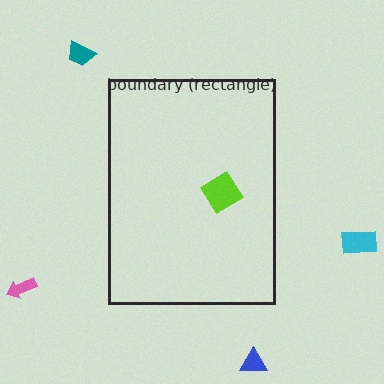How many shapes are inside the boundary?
1 inside, 4 outside.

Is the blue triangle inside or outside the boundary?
Outside.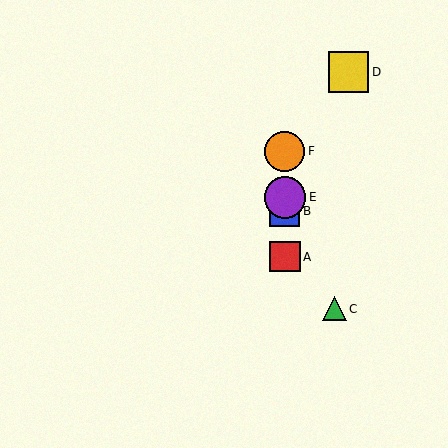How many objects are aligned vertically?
4 objects (A, B, E, F) are aligned vertically.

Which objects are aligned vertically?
Objects A, B, E, F are aligned vertically.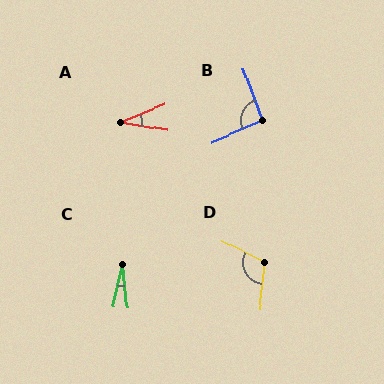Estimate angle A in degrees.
Approximately 32 degrees.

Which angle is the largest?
D, at approximately 110 degrees.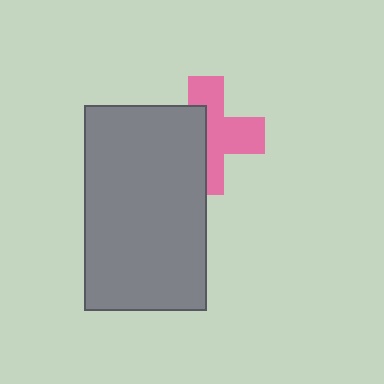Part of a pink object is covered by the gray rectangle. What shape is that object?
It is a cross.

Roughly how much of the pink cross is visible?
About half of it is visible (roughly 55%).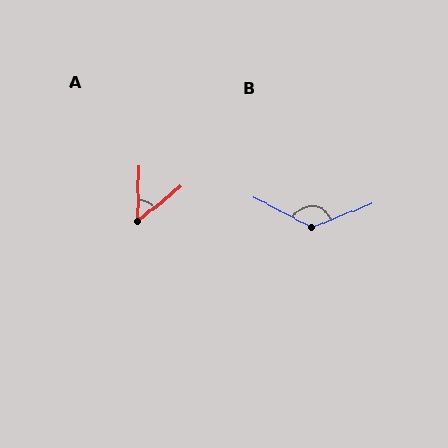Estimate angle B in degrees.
Approximately 131 degrees.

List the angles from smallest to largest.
A (50°), B (131°).